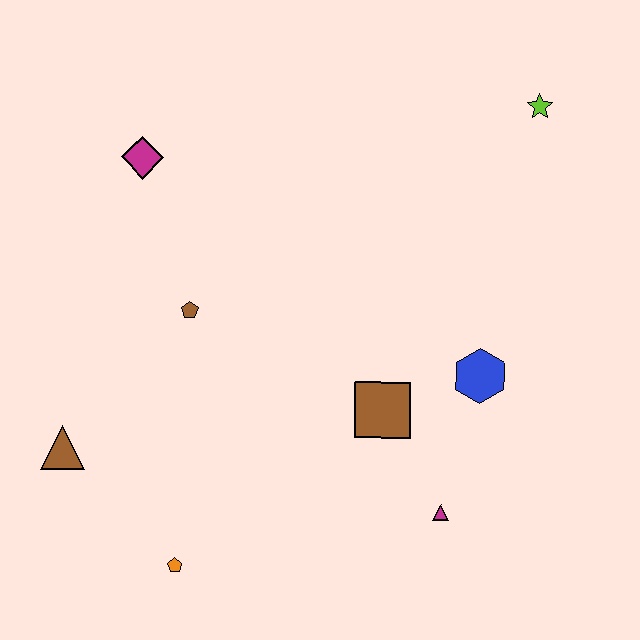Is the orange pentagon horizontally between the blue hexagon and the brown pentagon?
No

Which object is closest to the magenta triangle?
The brown square is closest to the magenta triangle.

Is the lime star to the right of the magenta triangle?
Yes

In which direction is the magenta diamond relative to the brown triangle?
The magenta diamond is above the brown triangle.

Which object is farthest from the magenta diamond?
The magenta triangle is farthest from the magenta diamond.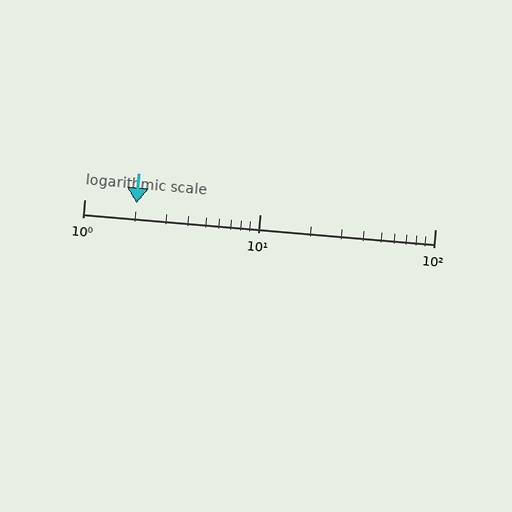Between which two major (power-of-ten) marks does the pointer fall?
The pointer is between 1 and 10.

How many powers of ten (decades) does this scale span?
The scale spans 2 decades, from 1 to 100.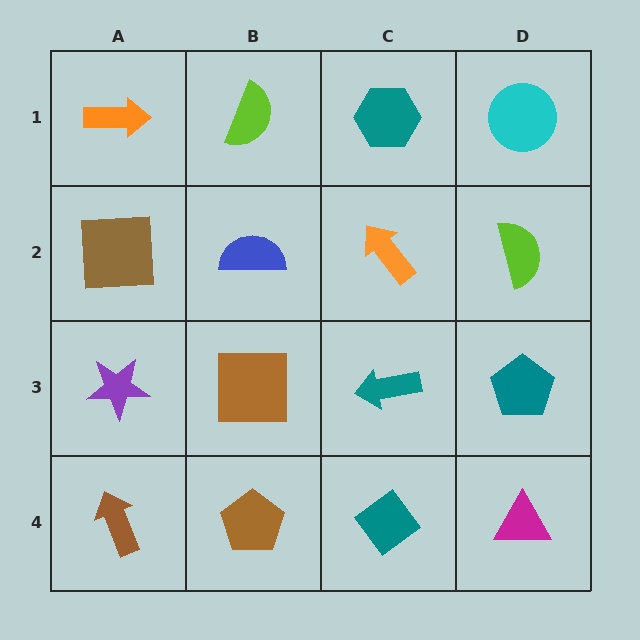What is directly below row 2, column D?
A teal pentagon.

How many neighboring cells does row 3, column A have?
3.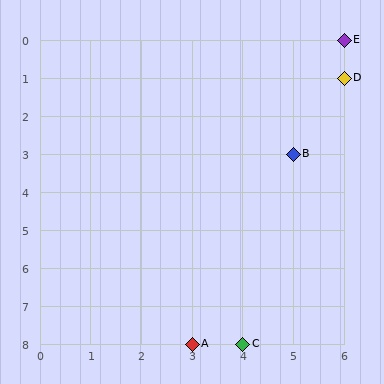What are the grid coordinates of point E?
Point E is at grid coordinates (6, 0).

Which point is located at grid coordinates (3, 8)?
Point A is at (3, 8).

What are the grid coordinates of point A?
Point A is at grid coordinates (3, 8).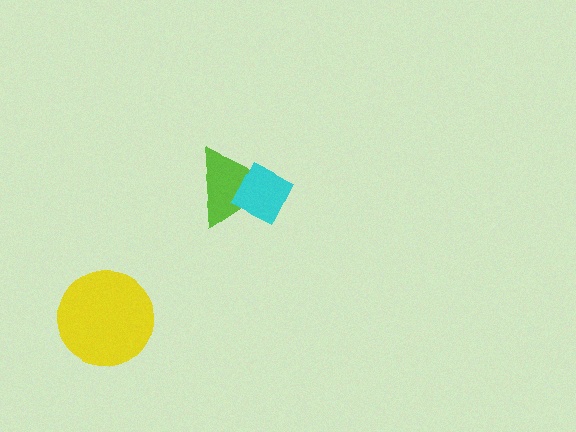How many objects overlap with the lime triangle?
1 object overlaps with the lime triangle.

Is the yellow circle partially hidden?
No, no other shape covers it.